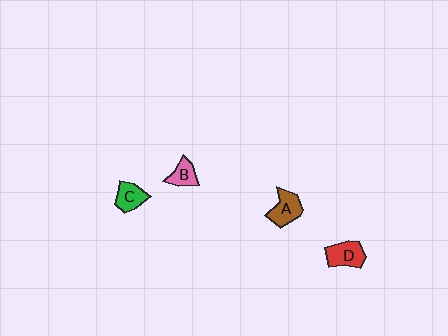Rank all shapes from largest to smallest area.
From largest to smallest: A (brown), D (red), C (green), B (pink).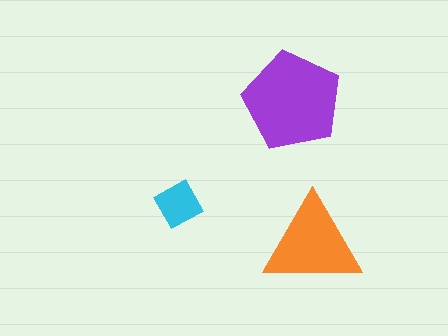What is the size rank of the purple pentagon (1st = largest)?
1st.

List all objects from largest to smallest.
The purple pentagon, the orange triangle, the cyan square.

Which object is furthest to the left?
The cyan square is leftmost.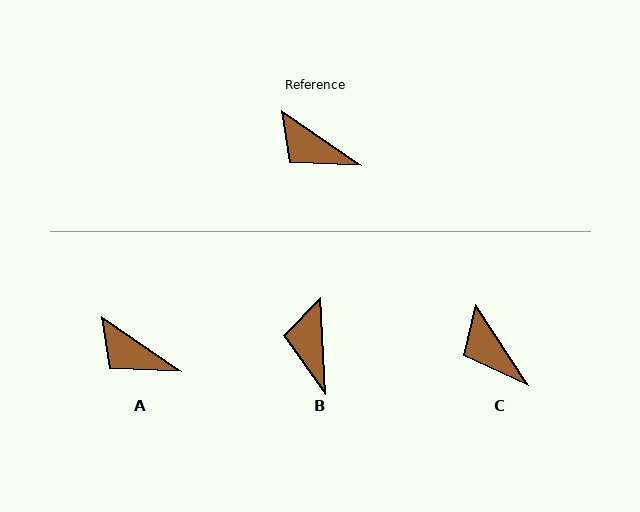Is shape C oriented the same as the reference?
No, it is off by about 22 degrees.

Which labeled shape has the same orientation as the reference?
A.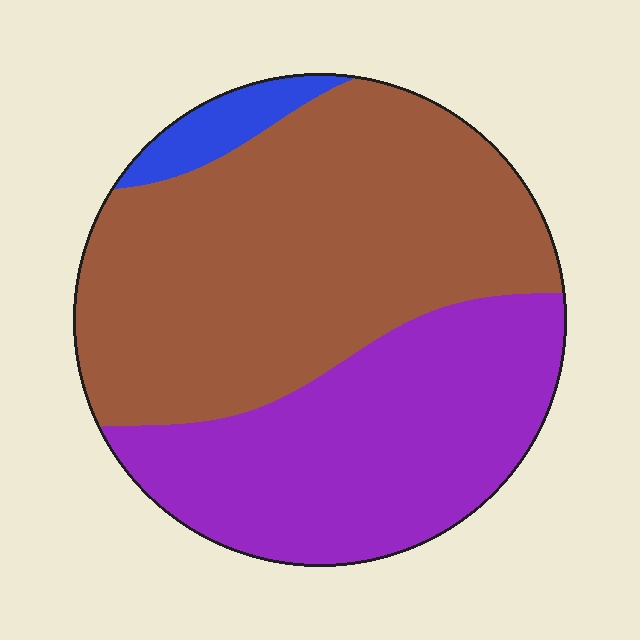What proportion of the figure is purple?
Purple covers about 40% of the figure.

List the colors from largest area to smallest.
From largest to smallest: brown, purple, blue.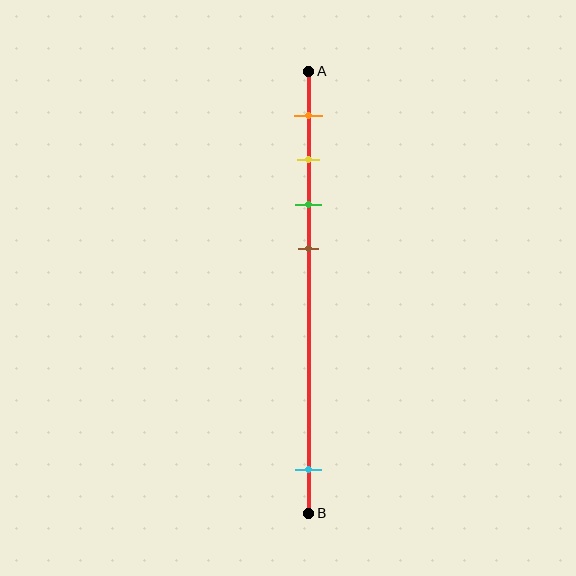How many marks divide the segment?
There are 5 marks dividing the segment.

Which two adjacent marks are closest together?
The yellow and green marks are the closest adjacent pair.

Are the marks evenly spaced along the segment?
No, the marks are not evenly spaced.